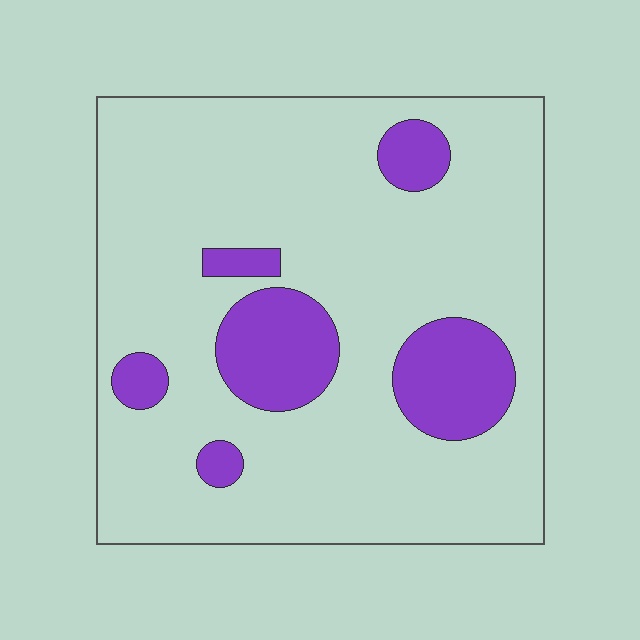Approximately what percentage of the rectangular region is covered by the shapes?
Approximately 15%.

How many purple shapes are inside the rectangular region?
6.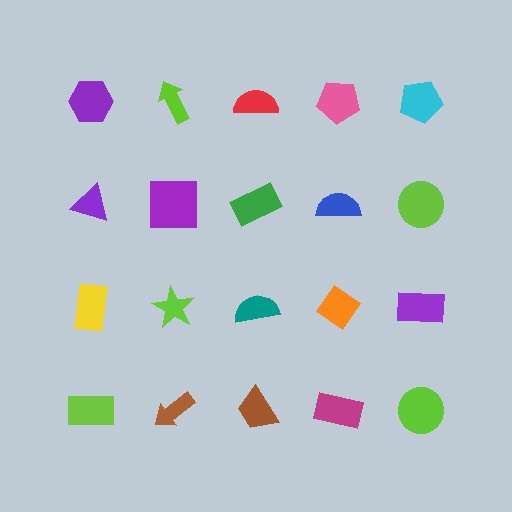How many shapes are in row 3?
5 shapes.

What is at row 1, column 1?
A purple hexagon.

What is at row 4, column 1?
A lime rectangle.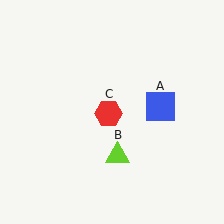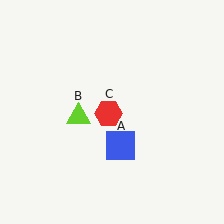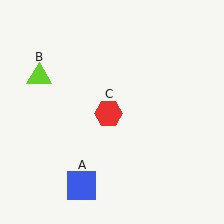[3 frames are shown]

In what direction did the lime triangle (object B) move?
The lime triangle (object B) moved up and to the left.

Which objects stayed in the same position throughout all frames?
Red hexagon (object C) remained stationary.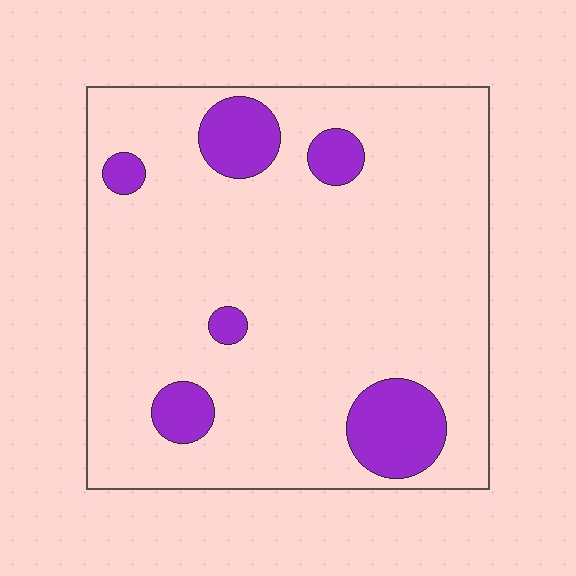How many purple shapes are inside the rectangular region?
6.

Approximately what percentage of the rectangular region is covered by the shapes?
Approximately 15%.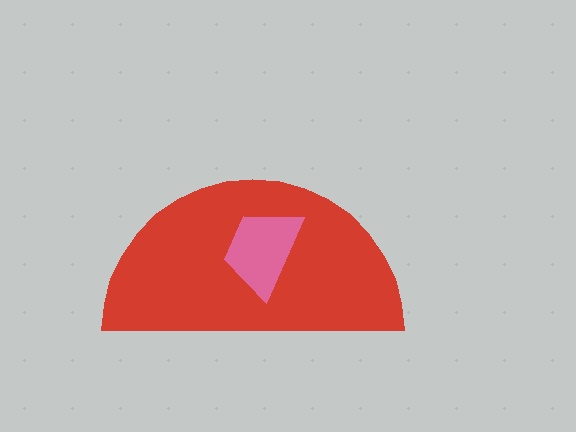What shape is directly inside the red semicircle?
The pink trapezoid.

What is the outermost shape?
The red semicircle.